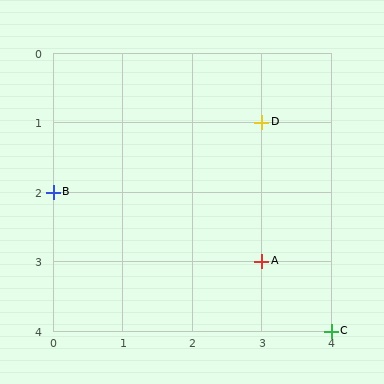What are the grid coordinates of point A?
Point A is at grid coordinates (3, 3).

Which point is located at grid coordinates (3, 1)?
Point D is at (3, 1).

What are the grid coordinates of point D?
Point D is at grid coordinates (3, 1).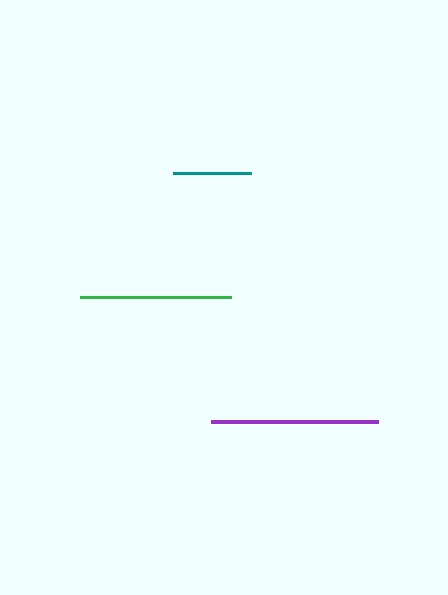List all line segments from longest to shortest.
From longest to shortest: purple, green, teal.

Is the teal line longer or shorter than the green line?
The green line is longer than the teal line.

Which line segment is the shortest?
The teal line is the shortest at approximately 77 pixels.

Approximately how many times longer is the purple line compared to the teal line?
The purple line is approximately 2.2 times the length of the teal line.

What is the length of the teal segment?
The teal segment is approximately 77 pixels long.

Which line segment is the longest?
The purple line is the longest at approximately 168 pixels.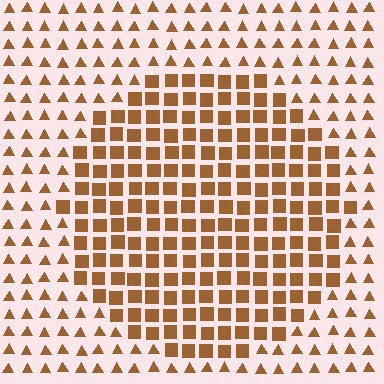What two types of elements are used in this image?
The image uses squares inside the circle region and triangles outside it.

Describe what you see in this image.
The image is filled with small brown elements arranged in a uniform grid. A circle-shaped region contains squares, while the surrounding area contains triangles. The boundary is defined purely by the change in element shape.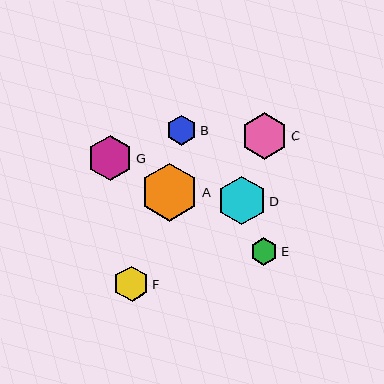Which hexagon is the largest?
Hexagon A is the largest with a size of approximately 58 pixels.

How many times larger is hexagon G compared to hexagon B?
Hexagon G is approximately 1.5 times the size of hexagon B.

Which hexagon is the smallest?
Hexagon E is the smallest with a size of approximately 27 pixels.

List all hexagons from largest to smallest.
From largest to smallest: A, D, C, G, F, B, E.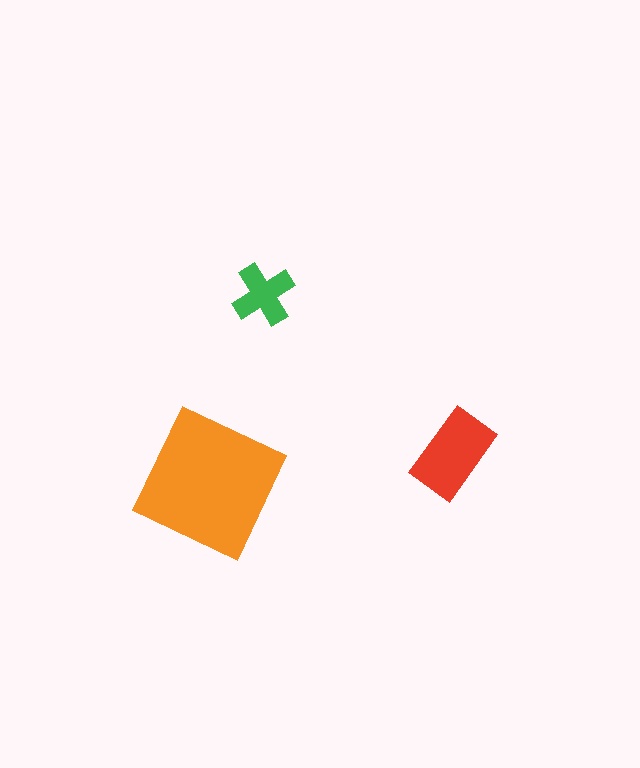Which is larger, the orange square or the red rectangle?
The orange square.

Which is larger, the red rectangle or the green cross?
The red rectangle.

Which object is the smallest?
The green cross.